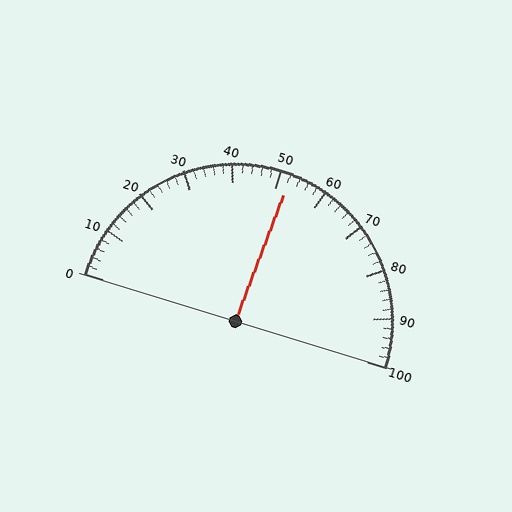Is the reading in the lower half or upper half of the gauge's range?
The reading is in the upper half of the range (0 to 100).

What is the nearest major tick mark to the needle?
The nearest major tick mark is 50.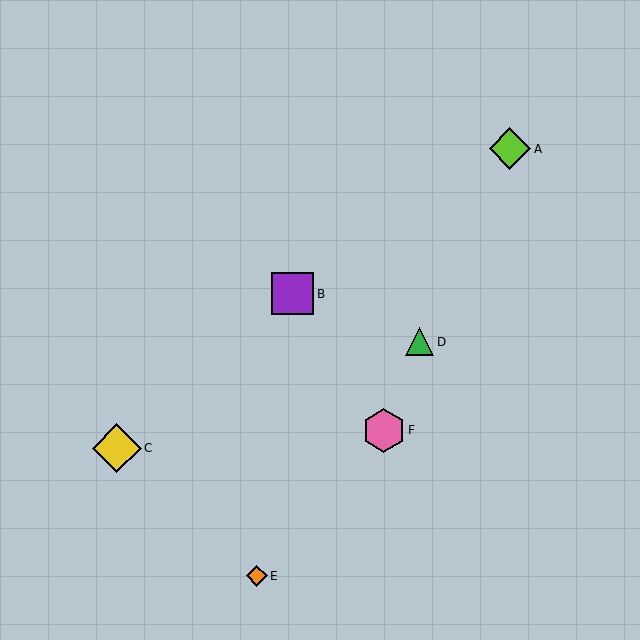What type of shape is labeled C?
Shape C is a yellow diamond.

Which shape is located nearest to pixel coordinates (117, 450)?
The yellow diamond (labeled C) at (117, 448) is nearest to that location.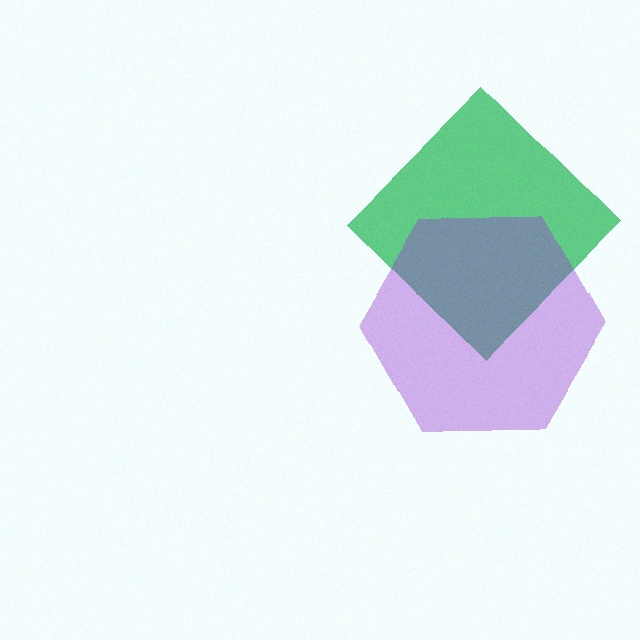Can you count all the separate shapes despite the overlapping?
Yes, there are 2 separate shapes.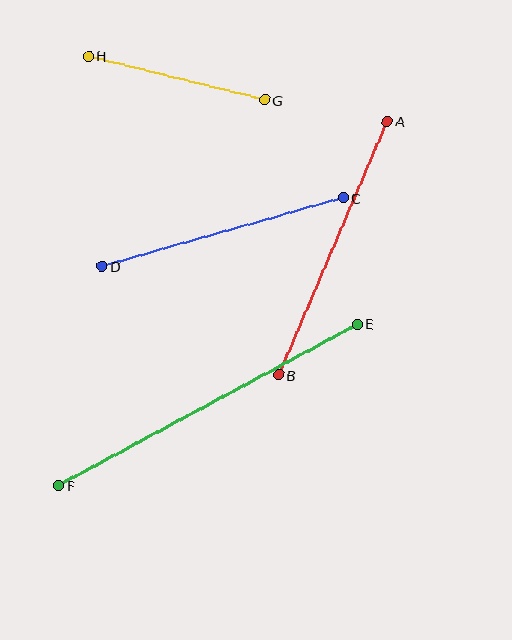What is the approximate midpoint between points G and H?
The midpoint is at approximately (176, 78) pixels.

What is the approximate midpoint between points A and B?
The midpoint is at approximately (333, 248) pixels.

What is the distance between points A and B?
The distance is approximately 276 pixels.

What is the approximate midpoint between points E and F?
The midpoint is at approximately (208, 405) pixels.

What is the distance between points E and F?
The distance is approximately 340 pixels.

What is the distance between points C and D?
The distance is approximately 251 pixels.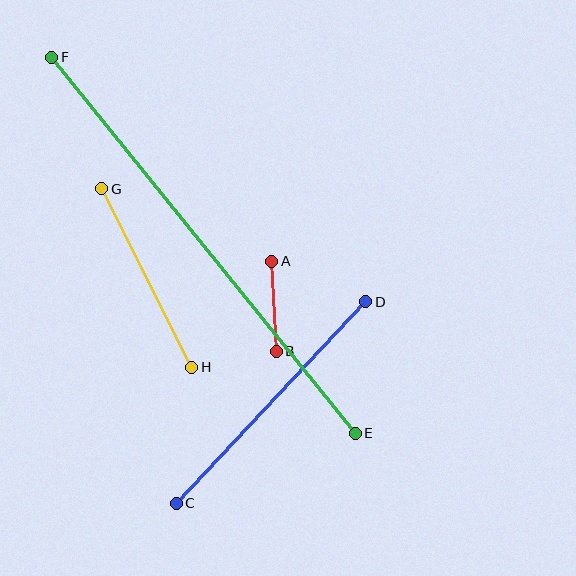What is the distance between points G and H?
The distance is approximately 200 pixels.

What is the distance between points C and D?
The distance is approximately 277 pixels.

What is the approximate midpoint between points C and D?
The midpoint is at approximately (271, 402) pixels.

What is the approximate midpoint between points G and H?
The midpoint is at approximately (147, 278) pixels.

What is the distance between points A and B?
The distance is approximately 90 pixels.